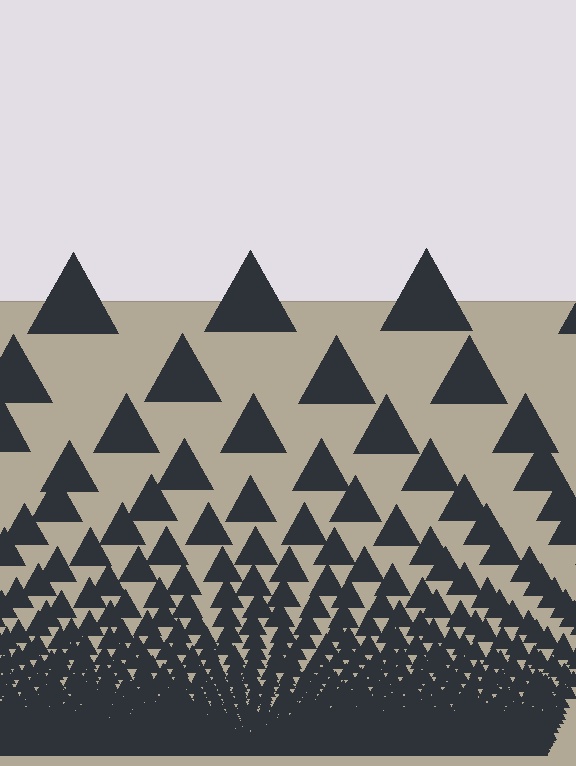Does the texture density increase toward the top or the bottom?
Density increases toward the bottom.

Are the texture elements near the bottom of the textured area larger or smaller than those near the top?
Smaller. The gradient is inverted — elements near the bottom are smaller and denser.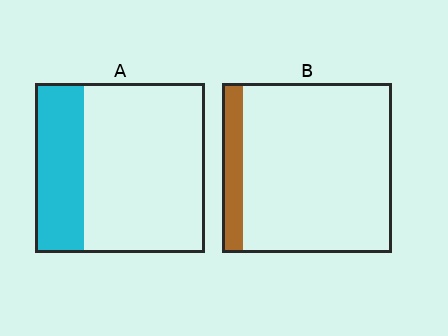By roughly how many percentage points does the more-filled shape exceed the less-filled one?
By roughly 15 percentage points (A over B).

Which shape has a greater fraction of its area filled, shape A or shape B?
Shape A.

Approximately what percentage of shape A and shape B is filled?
A is approximately 30% and B is approximately 10%.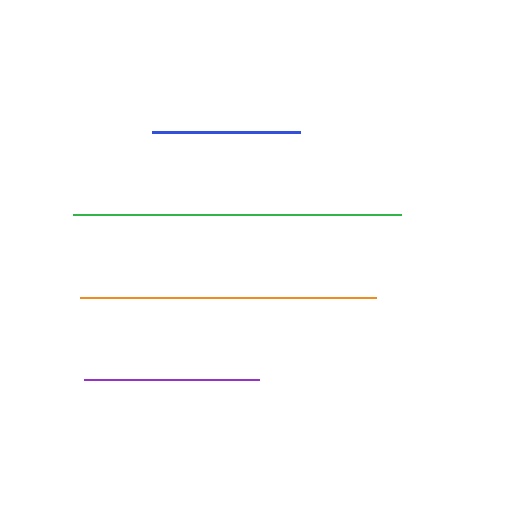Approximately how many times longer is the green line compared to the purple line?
The green line is approximately 1.9 times the length of the purple line.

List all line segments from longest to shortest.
From longest to shortest: green, orange, purple, blue.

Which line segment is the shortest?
The blue line is the shortest at approximately 148 pixels.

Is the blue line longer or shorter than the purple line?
The purple line is longer than the blue line.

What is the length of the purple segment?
The purple segment is approximately 175 pixels long.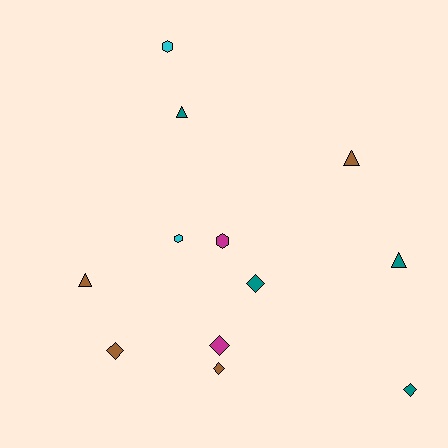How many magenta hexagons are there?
There is 1 magenta hexagon.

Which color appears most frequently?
Teal, with 4 objects.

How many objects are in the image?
There are 12 objects.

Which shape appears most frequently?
Diamond, with 5 objects.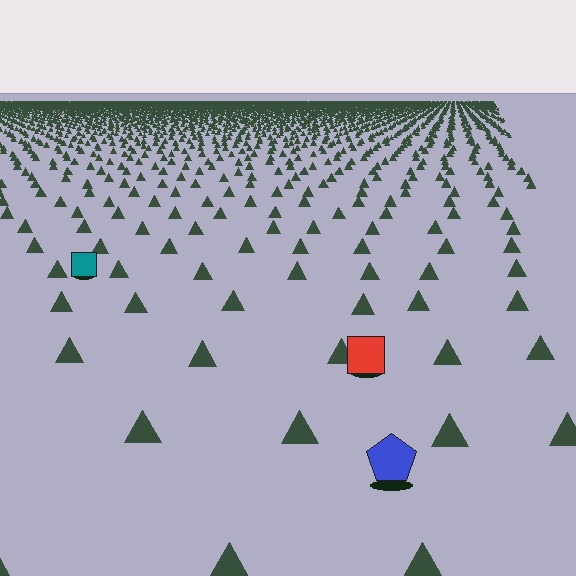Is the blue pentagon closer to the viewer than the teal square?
Yes. The blue pentagon is closer — you can tell from the texture gradient: the ground texture is coarser near it.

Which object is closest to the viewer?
The blue pentagon is closest. The texture marks near it are larger and more spread out.